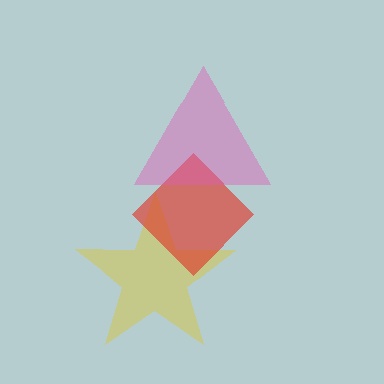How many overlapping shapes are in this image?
There are 3 overlapping shapes in the image.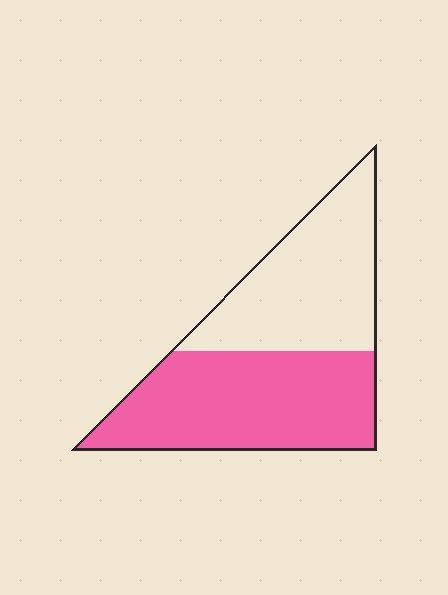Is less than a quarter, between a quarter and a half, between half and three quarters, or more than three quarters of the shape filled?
Between half and three quarters.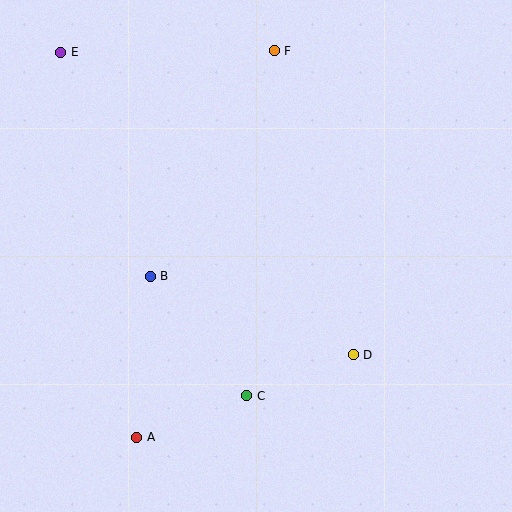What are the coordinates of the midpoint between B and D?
The midpoint between B and D is at (252, 316).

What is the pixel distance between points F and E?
The distance between F and E is 213 pixels.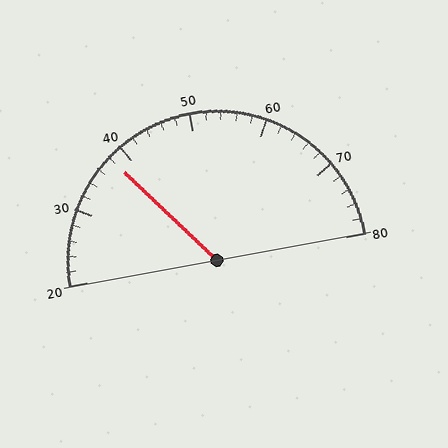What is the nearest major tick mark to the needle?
The nearest major tick mark is 40.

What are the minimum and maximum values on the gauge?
The gauge ranges from 20 to 80.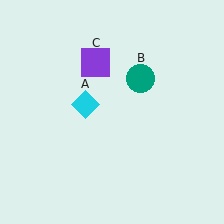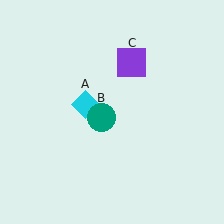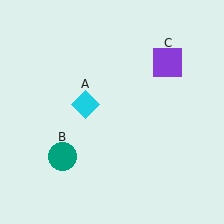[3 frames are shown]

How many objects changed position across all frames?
2 objects changed position: teal circle (object B), purple square (object C).